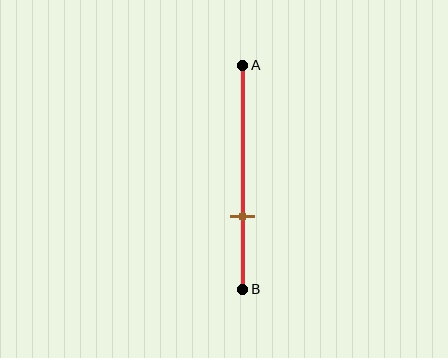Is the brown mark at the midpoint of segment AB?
No, the mark is at about 70% from A, not at the 50% midpoint.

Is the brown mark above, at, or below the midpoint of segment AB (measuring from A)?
The brown mark is below the midpoint of segment AB.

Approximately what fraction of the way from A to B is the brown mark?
The brown mark is approximately 70% of the way from A to B.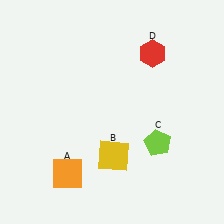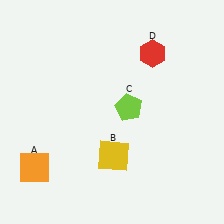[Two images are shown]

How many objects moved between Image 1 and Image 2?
2 objects moved between the two images.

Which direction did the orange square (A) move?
The orange square (A) moved left.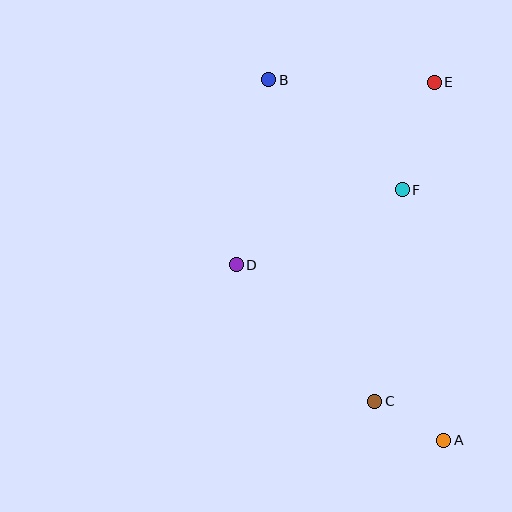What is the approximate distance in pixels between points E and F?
The distance between E and F is approximately 112 pixels.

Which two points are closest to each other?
Points A and C are closest to each other.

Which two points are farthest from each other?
Points A and B are farthest from each other.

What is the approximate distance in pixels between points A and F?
The distance between A and F is approximately 254 pixels.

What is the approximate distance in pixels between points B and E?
The distance between B and E is approximately 165 pixels.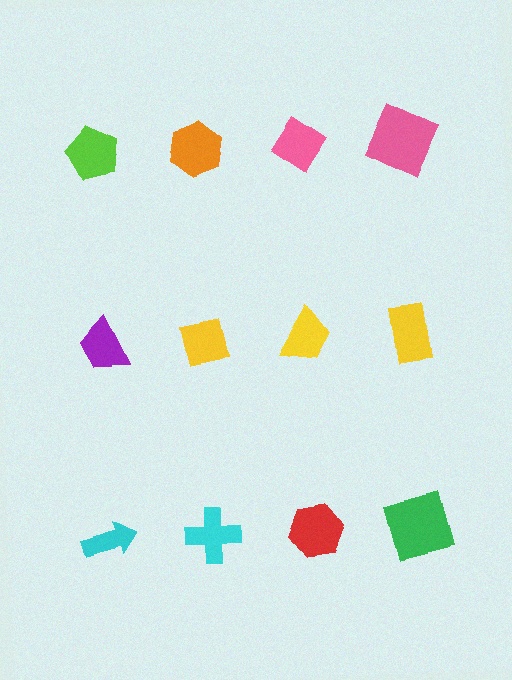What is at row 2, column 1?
A purple trapezoid.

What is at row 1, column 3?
A pink diamond.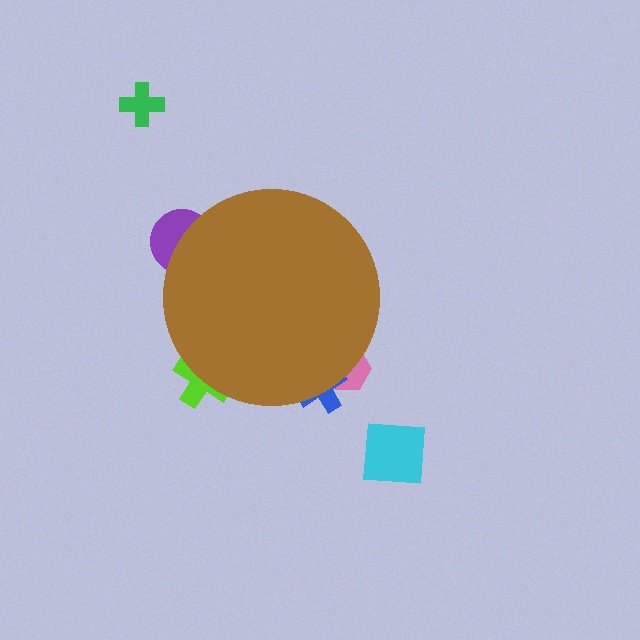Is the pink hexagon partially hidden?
Yes, the pink hexagon is partially hidden behind the brown circle.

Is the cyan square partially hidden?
No, the cyan square is fully visible.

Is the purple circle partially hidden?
Yes, the purple circle is partially hidden behind the brown circle.